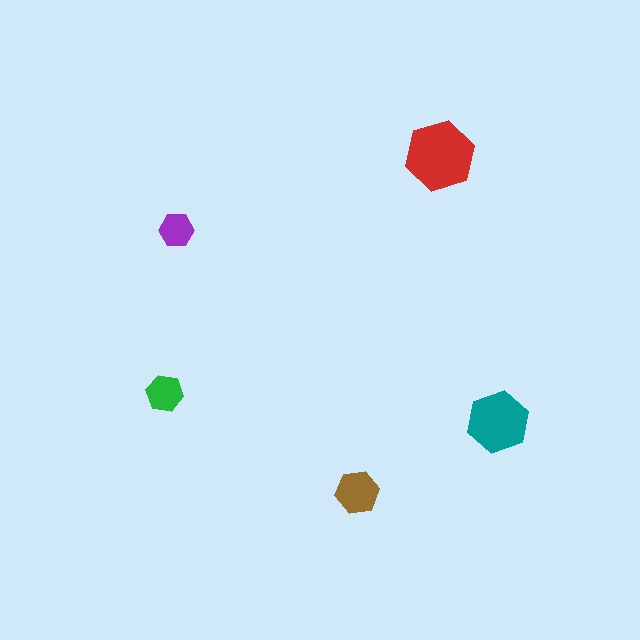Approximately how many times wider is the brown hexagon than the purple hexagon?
About 1.5 times wider.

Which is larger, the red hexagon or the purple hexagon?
The red one.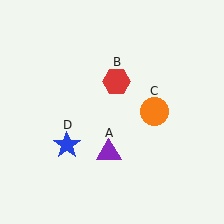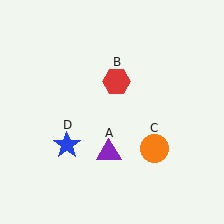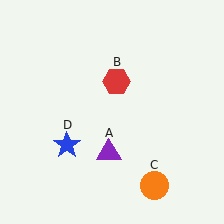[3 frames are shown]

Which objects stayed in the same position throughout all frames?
Purple triangle (object A) and red hexagon (object B) and blue star (object D) remained stationary.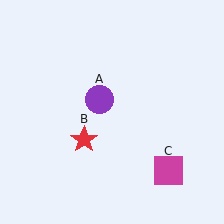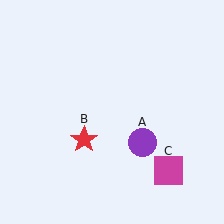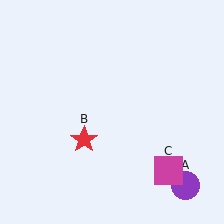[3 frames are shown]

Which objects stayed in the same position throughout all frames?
Red star (object B) and magenta square (object C) remained stationary.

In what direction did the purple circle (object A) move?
The purple circle (object A) moved down and to the right.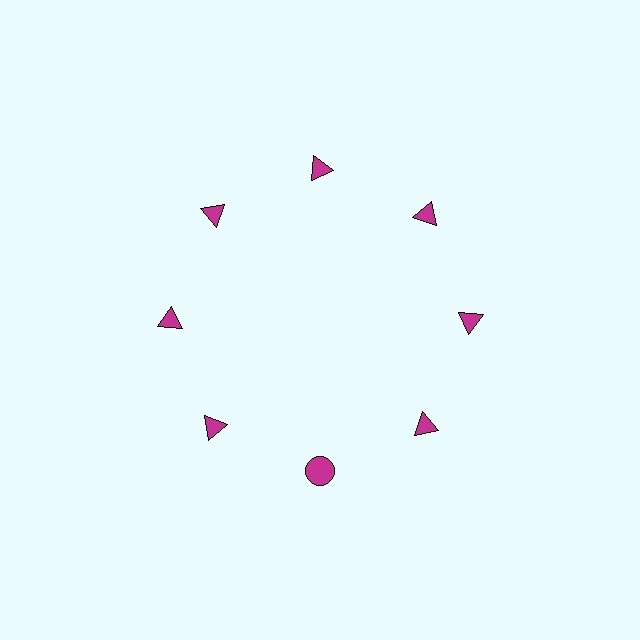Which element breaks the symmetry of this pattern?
The magenta circle at roughly the 6 o'clock position breaks the symmetry. All other shapes are magenta triangles.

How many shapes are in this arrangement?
There are 8 shapes arranged in a ring pattern.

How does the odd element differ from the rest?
It has a different shape: circle instead of triangle.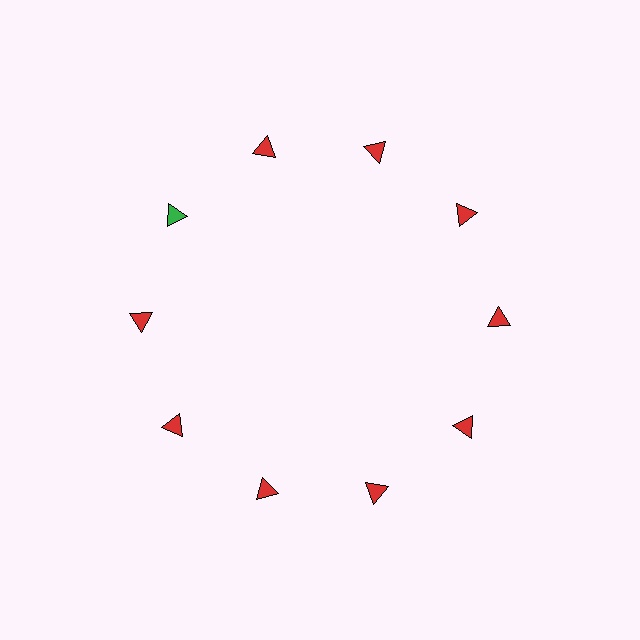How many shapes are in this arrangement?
There are 10 shapes arranged in a ring pattern.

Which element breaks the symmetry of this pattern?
The green triangle at roughly the 10 o'clock position breaks the symmetry. All other shapes are red triangles.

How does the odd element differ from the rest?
It has a different color: green instead of red.